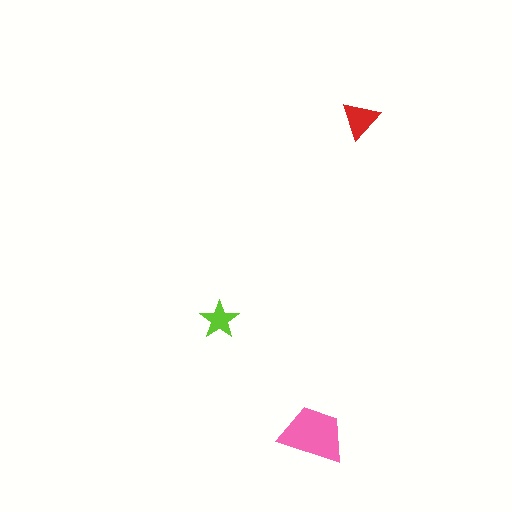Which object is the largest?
The pink trapezoid.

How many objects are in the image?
There are 3 objects in the image.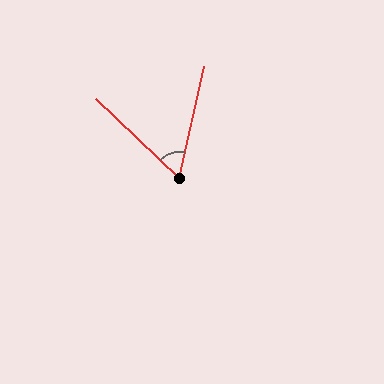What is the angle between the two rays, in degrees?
Approximately 59 degrees.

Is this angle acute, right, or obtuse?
It is acute.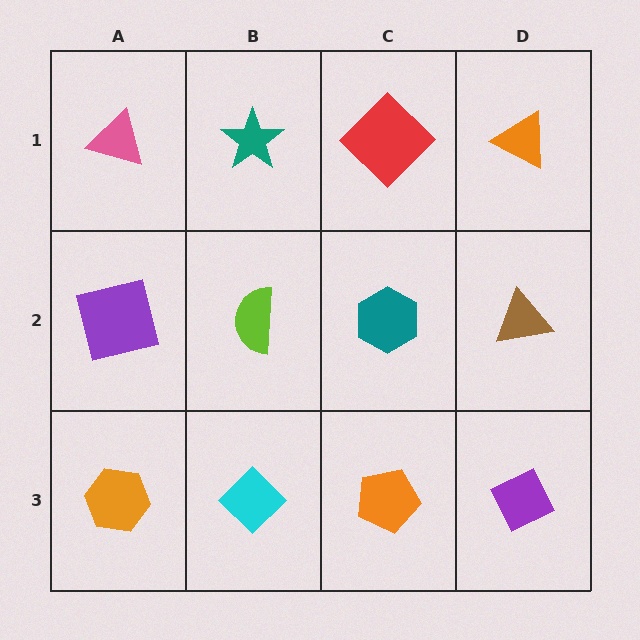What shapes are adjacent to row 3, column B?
A lime semicircle (row 2, column B), an orange hexagon (row 3, column A), an orange pentagon (row 3, column C).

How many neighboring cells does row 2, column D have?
3.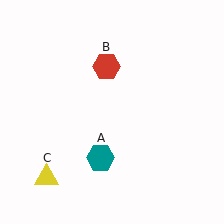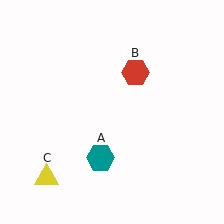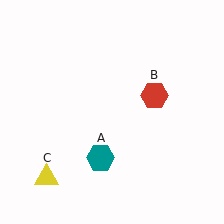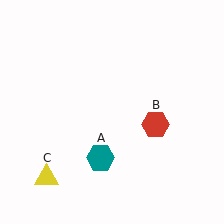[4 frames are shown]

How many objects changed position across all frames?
1 object changed position: red hexagon (object B).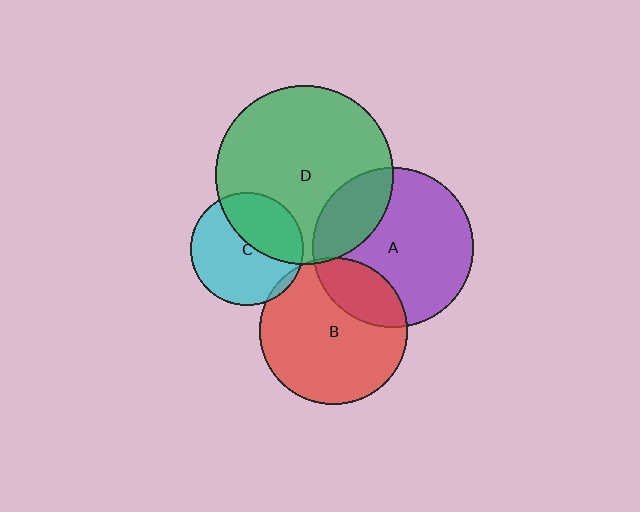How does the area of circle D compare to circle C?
Approximately 2.5 times.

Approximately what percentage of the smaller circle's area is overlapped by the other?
Approximately 25%.